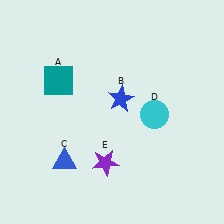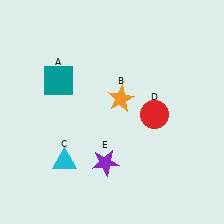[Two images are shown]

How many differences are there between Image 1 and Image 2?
There are 3 differences between the two images.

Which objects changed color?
B changed from blue to orange. C changed from blue to cyan. D changed from cyan to red.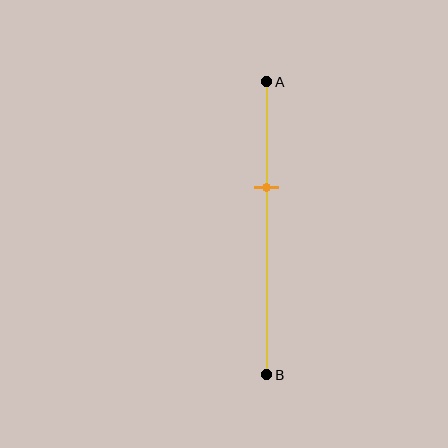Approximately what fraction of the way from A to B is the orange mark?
The orange mark is approximately 35% of the way from A to B.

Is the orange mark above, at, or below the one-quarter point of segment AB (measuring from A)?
The orange mark is below the one-quarter point of segment AB.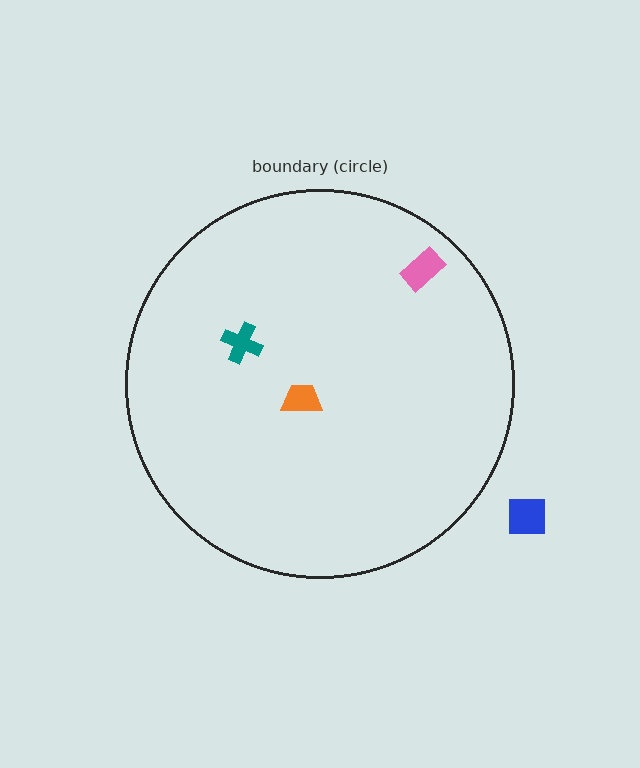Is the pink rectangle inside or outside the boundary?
Inside.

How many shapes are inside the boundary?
3 inside, 1 outside.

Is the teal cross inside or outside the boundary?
Inside.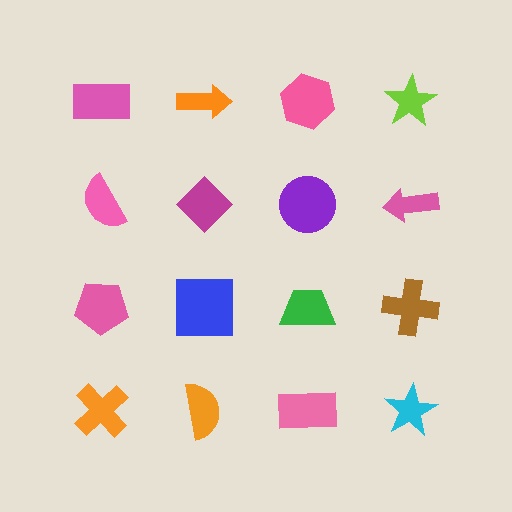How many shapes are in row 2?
4 shapes.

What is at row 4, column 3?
A pink rectangle.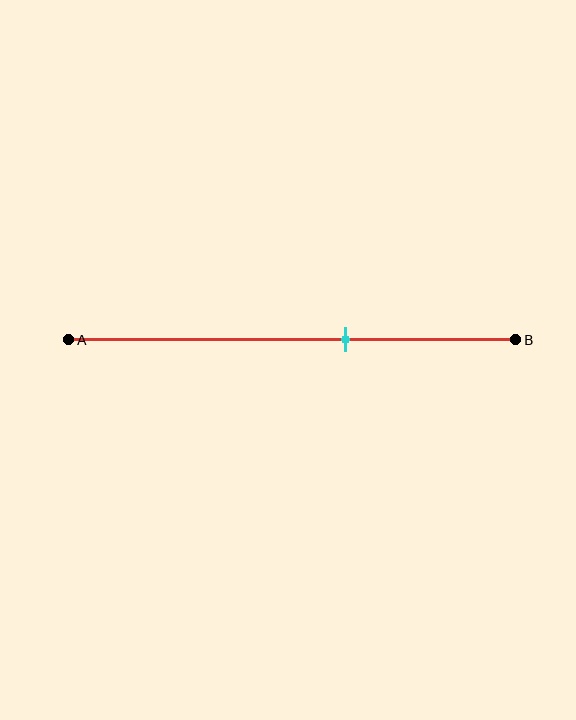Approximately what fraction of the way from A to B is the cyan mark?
The cyan mark is approximately 60% of the way from A to B.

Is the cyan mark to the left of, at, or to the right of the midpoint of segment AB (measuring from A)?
The cyan mark is to the right of the midpoint of segment AB.